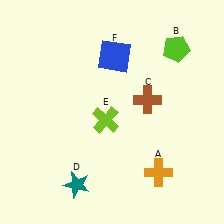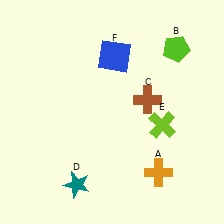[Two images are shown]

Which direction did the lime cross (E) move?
The lime cross (E) moved right.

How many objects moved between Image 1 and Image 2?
1 object moved between the two images.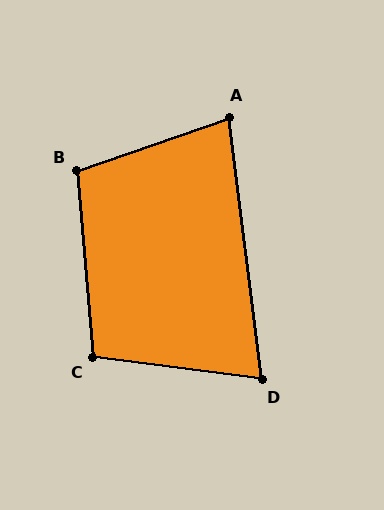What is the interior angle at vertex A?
Approximately 78 degrees (acute).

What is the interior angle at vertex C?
Approximately 102 degrees (obtuse).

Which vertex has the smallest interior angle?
D, at approximately 75 degrees.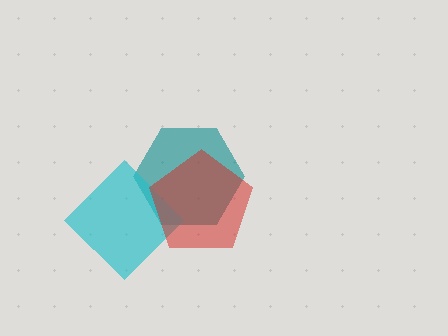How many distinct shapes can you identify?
There are 3 distinct shapes: a teal hexagon, a cyan diamond, a red pentagon.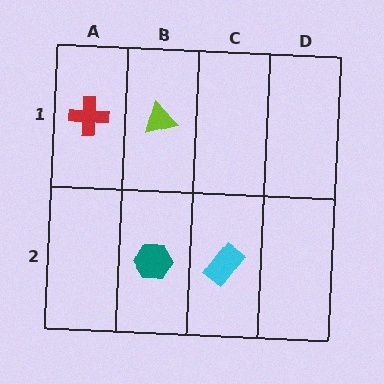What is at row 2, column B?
A teal hexagon.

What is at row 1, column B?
A lime triangle.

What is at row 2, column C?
A cyan rectangle.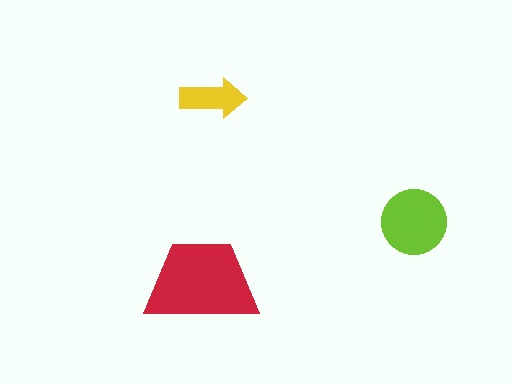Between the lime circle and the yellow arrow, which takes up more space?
The lime circle.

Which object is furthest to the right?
The lime circle is rightmost.